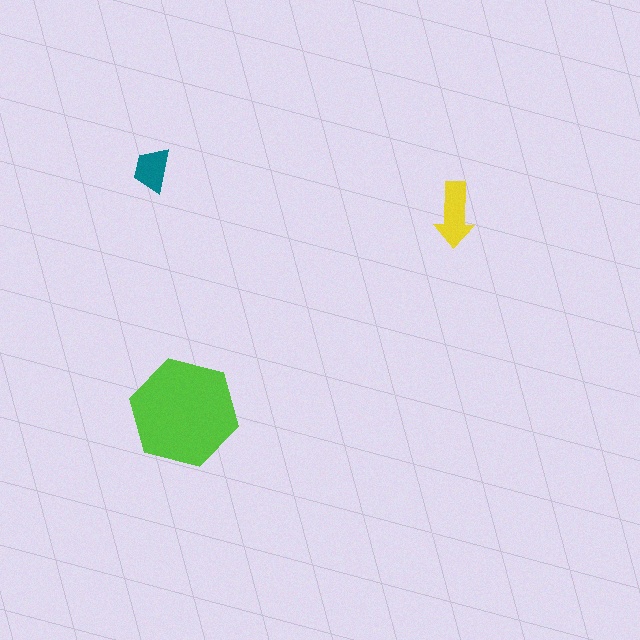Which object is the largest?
The lime hexagon.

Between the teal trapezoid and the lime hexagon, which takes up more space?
The lime hexagon.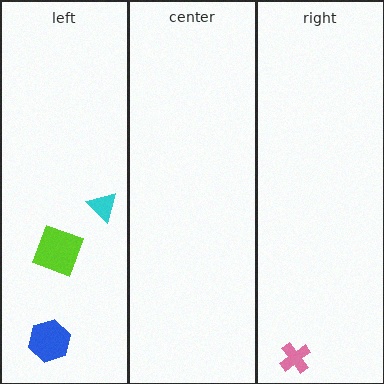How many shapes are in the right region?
1.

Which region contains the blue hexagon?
The left region.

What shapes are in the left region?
The blue hexagon, the cyan triangle, the lime square.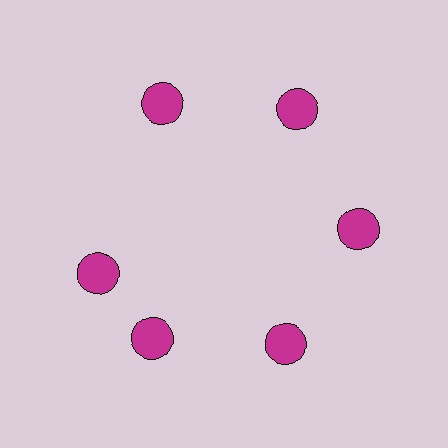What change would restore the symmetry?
The symmetry would be restored by rotating it back into even spacing with its neighbors so that all 6 circles sit at equal angles and equal distance from the center.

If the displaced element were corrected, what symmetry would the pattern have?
It would have 6-fold rotational symmetry — the pattern would map onto itself every 60 degrees.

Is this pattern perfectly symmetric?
No. The 6 magenta circles are arranged in a ring, but one element near the 9 o'clock position is rotated out of alignment along the ring, breaking the 6-fold rotational symmetry.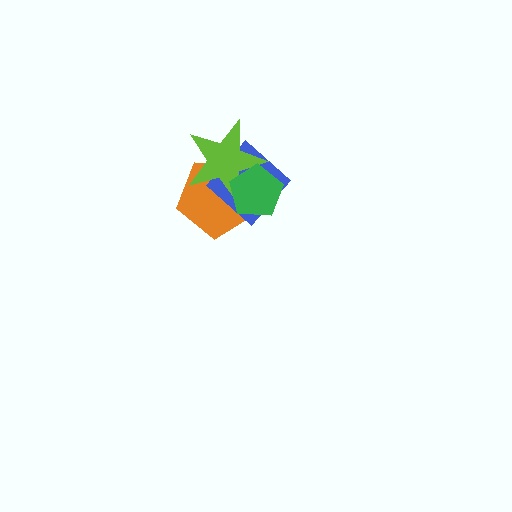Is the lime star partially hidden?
Yes, it is partially covered by another shape.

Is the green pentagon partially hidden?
No, no other shape covers it.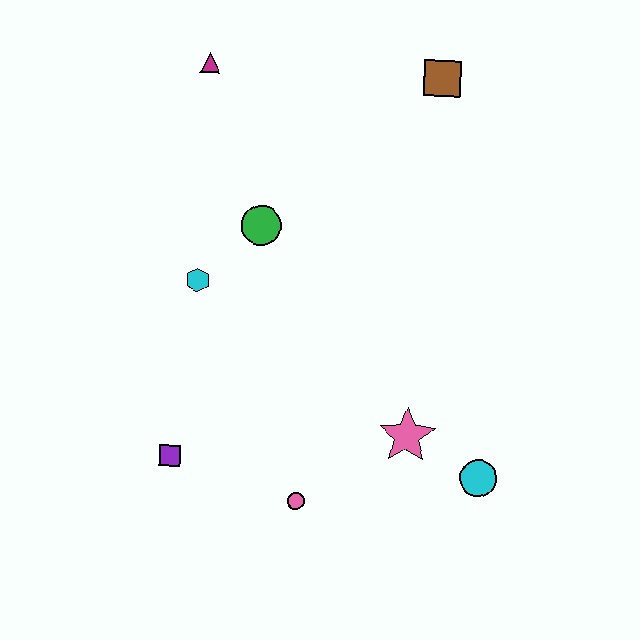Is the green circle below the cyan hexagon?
No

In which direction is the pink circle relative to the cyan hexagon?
The pink circle is below the cyan hexagon.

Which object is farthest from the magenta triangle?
The cyan circle is farthest from the magenta triangle.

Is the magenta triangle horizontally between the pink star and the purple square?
Yes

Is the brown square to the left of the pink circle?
No